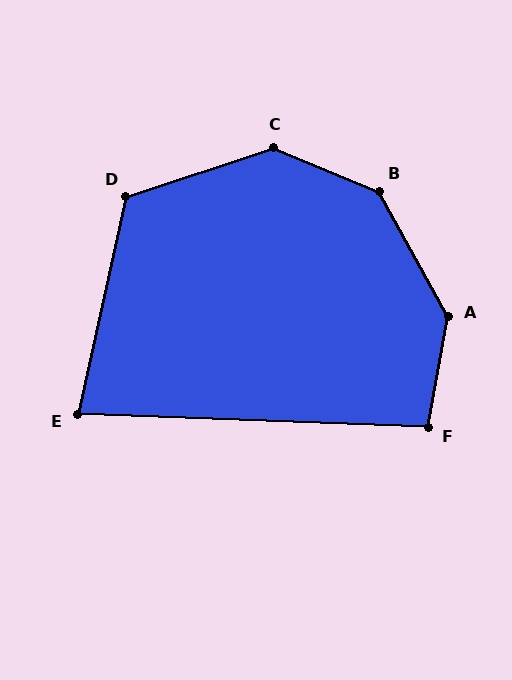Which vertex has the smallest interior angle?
E, at approximately 80 degrees.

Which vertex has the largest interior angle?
A, at approximately 141 degrees.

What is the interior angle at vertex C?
Approximately 139 degrees (obtuse).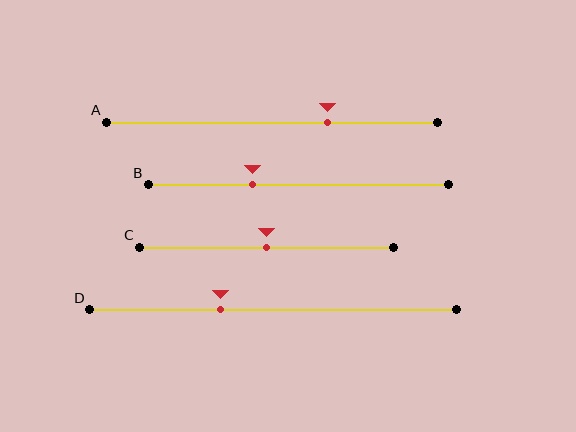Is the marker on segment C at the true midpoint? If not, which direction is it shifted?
Yes, the marker on segment C is at the true midpoint.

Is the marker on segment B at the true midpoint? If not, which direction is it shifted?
No, the marker on segment B is shifted to the left by about 15% of the segment length.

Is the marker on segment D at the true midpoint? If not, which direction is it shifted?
No, the marker on segment D is shifted to the left by about 14% of the segment length.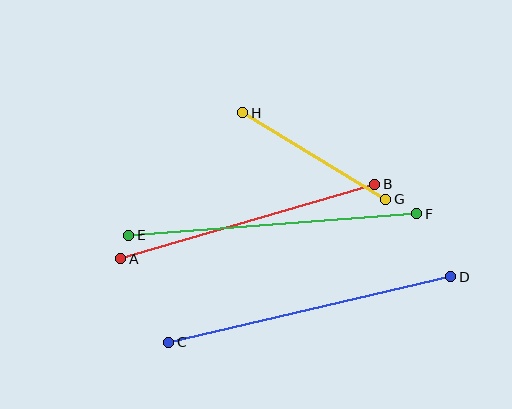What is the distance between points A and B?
The distance is approximately 265 pixels.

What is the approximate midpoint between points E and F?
The midpoint is at approximately (273, 225) pixels.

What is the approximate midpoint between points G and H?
The midpoint is at approximately (314, 156) pixels.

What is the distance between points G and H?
The distance is approximately 167 pixels.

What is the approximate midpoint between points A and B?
The midpoint is at approximately (248, 221) pixels.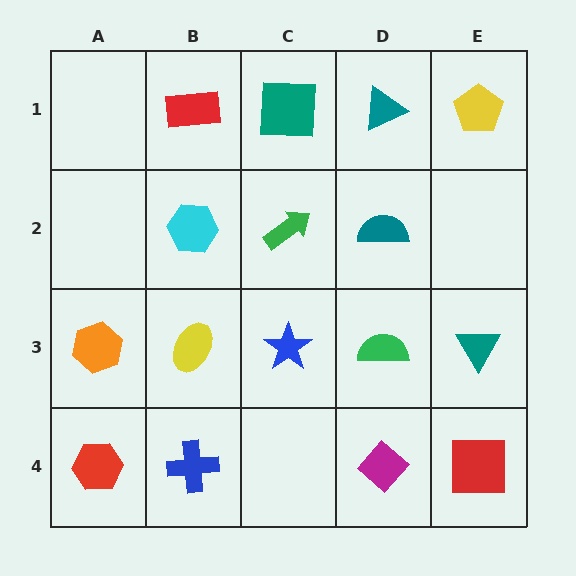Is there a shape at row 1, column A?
No, that cell is empty.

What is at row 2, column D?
A teal semicircle.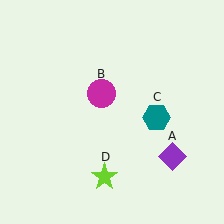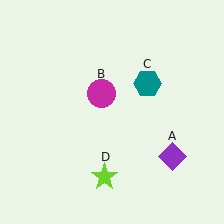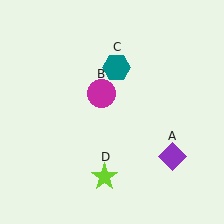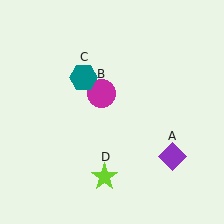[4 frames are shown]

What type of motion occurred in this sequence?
The teal hexagon (object C) rotated counterclockwise around the center of the scene.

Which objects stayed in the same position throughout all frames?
Purple diamond (object A) and magenta circle (object B) and lime star (object D) remained stationary.